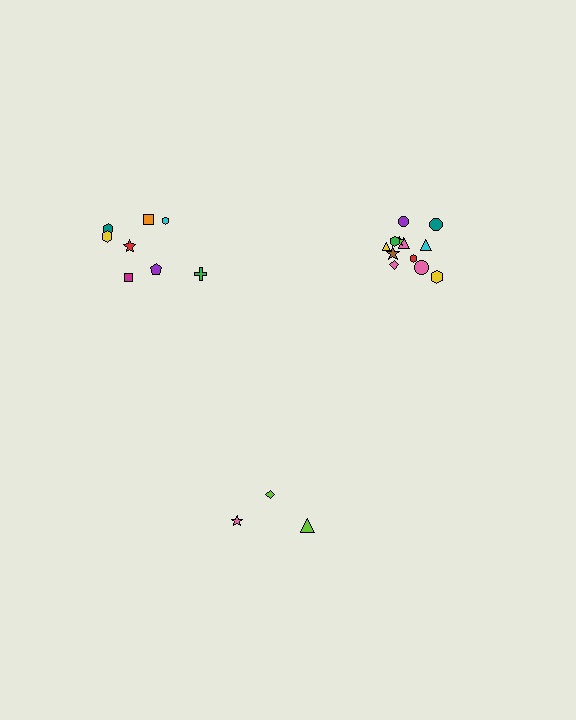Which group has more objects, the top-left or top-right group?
The top-right group.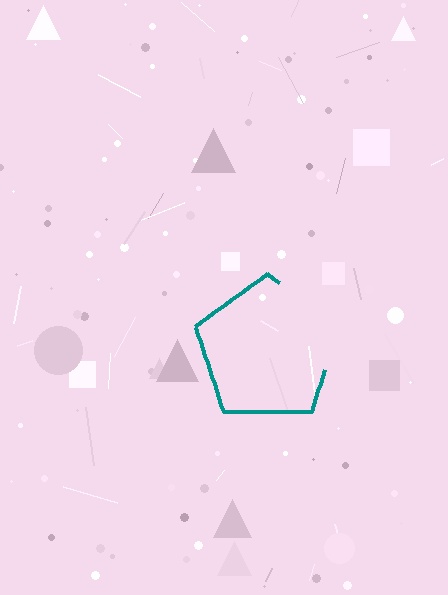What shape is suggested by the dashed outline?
The dashed outline suggests a pentagon.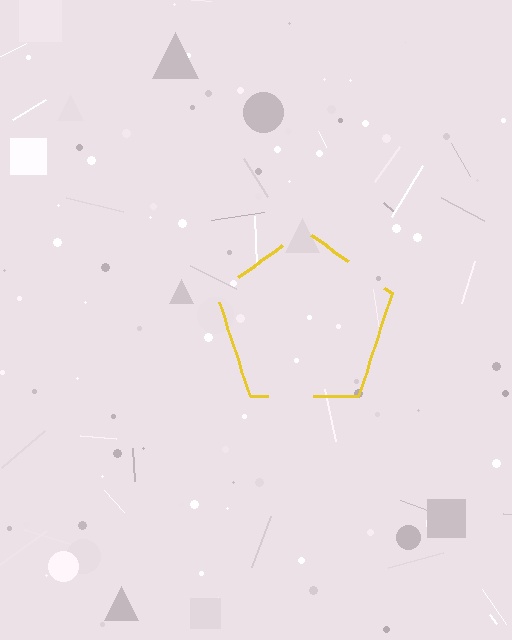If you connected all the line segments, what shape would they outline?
They would outline a pentagon.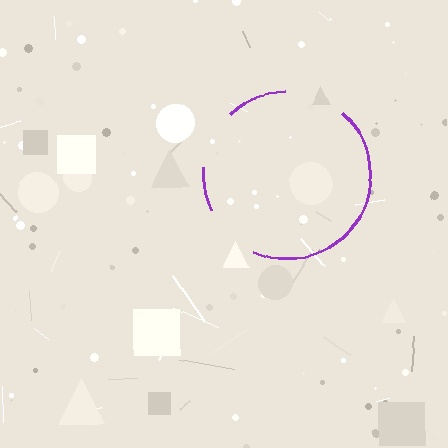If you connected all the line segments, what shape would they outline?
They would outline a circle.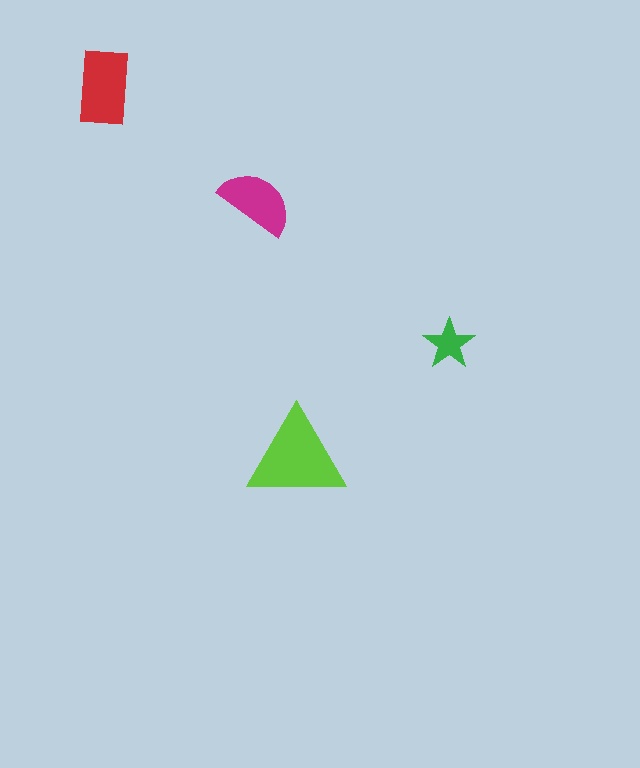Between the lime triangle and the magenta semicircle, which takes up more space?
The lime triangle.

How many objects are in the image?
There are 4 objects in the image.